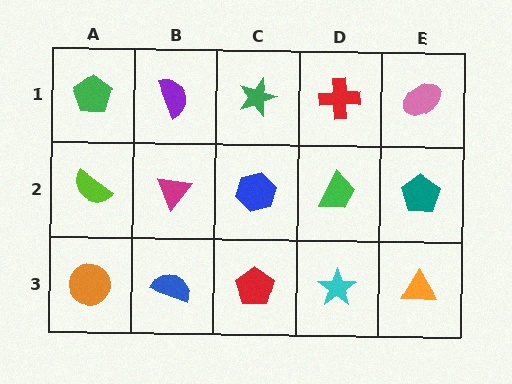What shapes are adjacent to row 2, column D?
A red cross (row 1, column D), a cyan star (row 3, column D), a blue hexagon (row 2, column C), a teal pentagon (row 2, column E).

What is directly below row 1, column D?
A green trapezoid.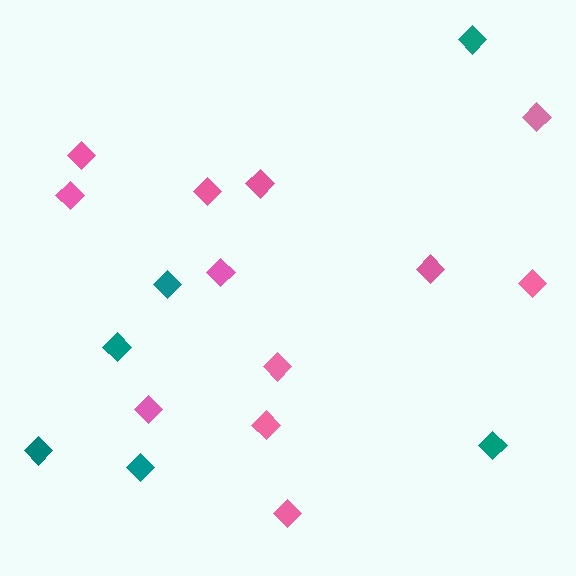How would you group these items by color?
There are 2 groups: one group of pink diamonds (12) and one group of teal diamonds (6).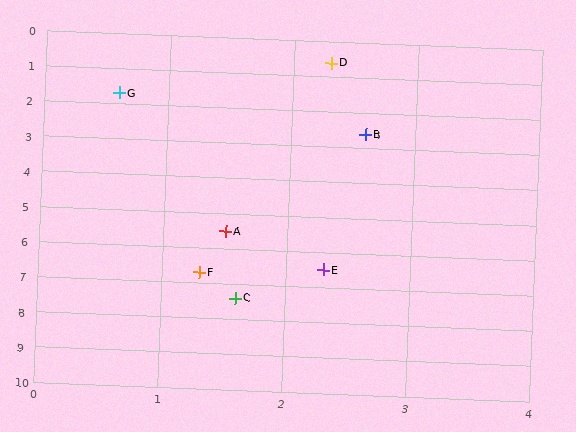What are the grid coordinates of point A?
Point A is at approximately (1.5, 5.5).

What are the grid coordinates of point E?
Point E is at approximately (2.3, 6.5).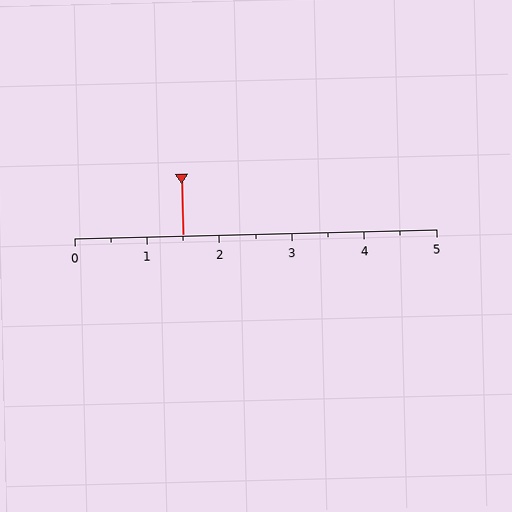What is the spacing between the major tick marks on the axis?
The major ticks are spaced 1 apart.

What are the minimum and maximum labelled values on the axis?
The axis runs from 0 to 5.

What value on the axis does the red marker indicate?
The marker indicates approximately 1.5.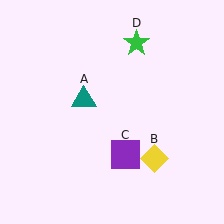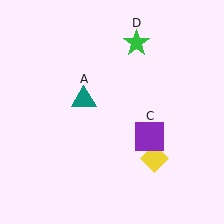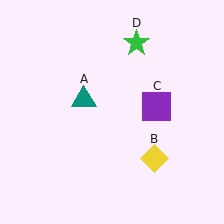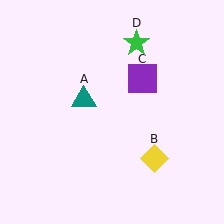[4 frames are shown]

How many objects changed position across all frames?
1 object changed position: purple square (object C).